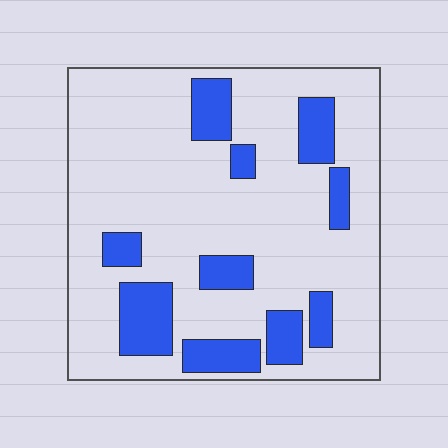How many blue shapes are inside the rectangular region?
10.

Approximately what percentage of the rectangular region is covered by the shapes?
Approximately 20%.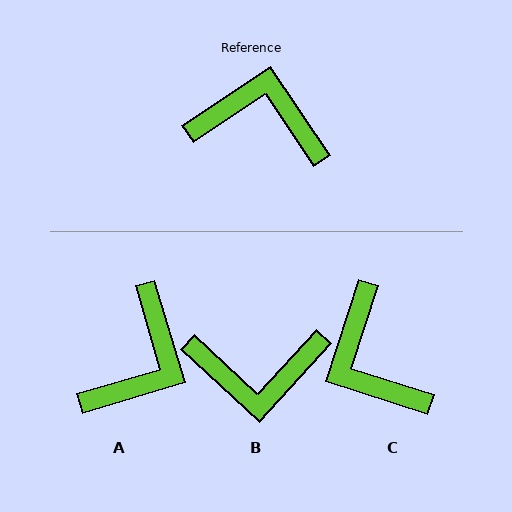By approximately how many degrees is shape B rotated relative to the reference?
Approximately 166 degrees clockwise.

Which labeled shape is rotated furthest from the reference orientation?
B, about 166 degrees away.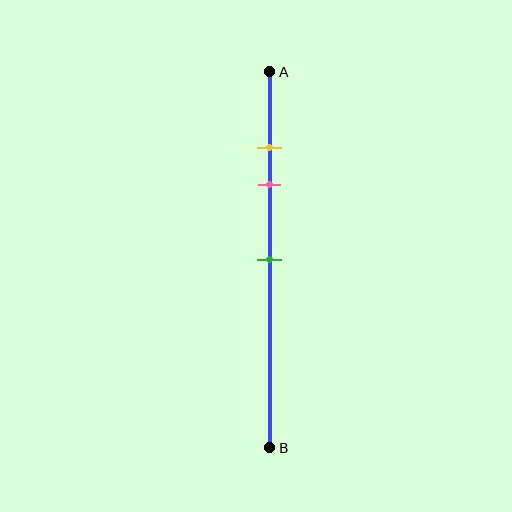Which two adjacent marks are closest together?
The yellow and pink marks are the closest adjacent pair.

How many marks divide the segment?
There are 3 marks dividing the segment.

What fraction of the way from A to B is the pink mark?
The pink mark is approximately 30% (0.3) of the way from A to B.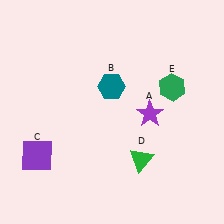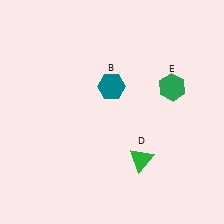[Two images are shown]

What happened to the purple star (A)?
The purple star (A) was removed in Image 2. It was in the bottom-right area of Image 1.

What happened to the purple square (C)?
The purple square (C) was removed in Image 2. It was in the bottom-left area of Image 1.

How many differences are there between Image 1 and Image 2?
There are 2 differences between the two images.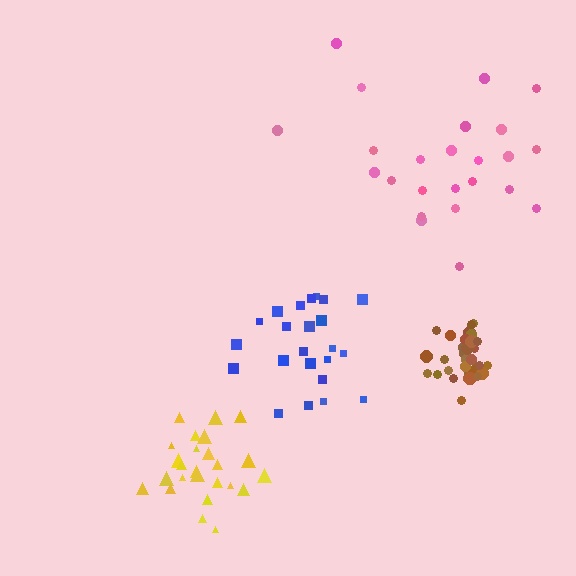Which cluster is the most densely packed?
Brown.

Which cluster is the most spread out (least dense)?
Pink.